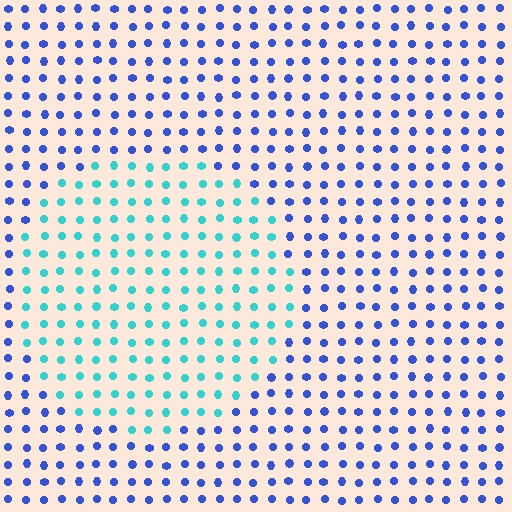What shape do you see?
I see a circle.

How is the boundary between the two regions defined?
The boundary is defined purely by a slight shift in hue (about 52 degrees). Spacing, size, and orientation are identical on both sides.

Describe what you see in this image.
The image is filled with small blue elements in a uniform arrangement. A circle-shaped region is visible where the elements are tinted to a slightly different hue, forming a subtle color boundary.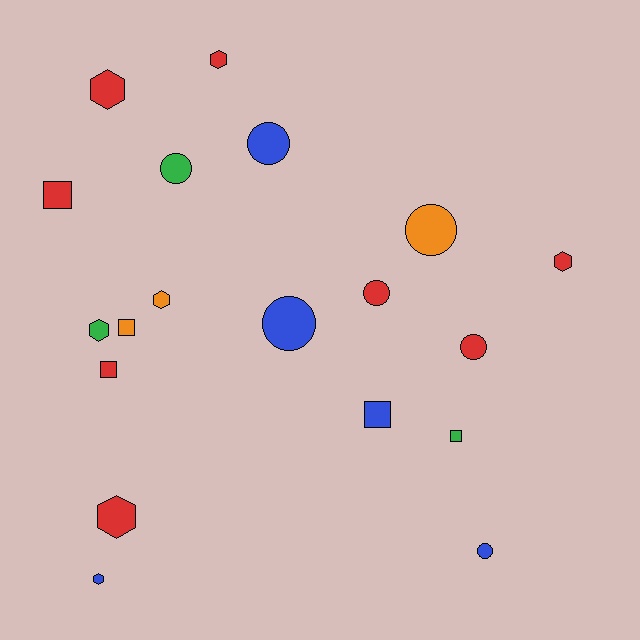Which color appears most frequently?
Red, with 8 objects.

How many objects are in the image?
There are 19 objects.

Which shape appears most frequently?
Hexagon, with 7 objects.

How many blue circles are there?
There are 3 blue circles.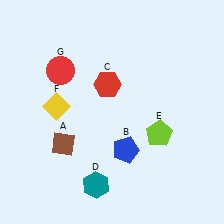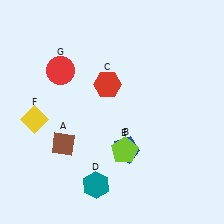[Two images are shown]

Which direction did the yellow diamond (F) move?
The yellow diamond (F) moved left.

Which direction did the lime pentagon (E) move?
The lime pentagon (E) moved left.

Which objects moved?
The objects that moved are: the lime pentagon (E), the yellow diamond (F).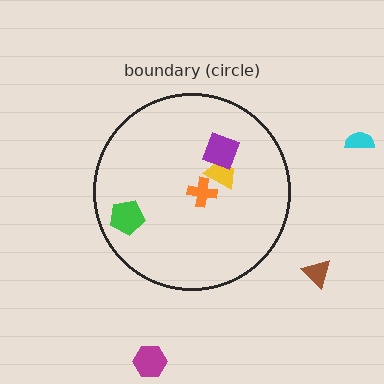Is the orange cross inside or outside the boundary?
Inside.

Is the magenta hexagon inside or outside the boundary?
Outside.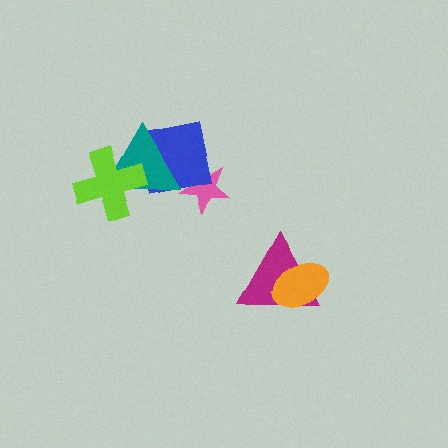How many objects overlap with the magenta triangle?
1 object overlaps with the magenta triangle.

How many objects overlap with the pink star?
1 object overlaps with the pink star.